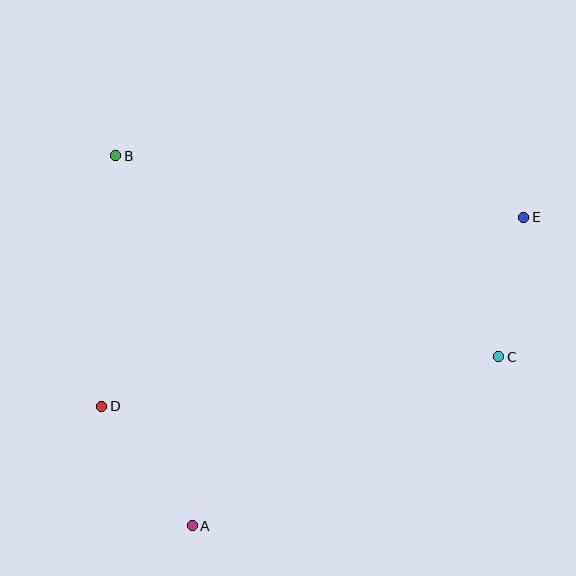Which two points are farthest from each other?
Points D and E are farthest from each other.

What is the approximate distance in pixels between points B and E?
The distance between B and E is approximately 413 pixels.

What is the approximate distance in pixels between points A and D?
The distance between A and D is approximately 150 pixels.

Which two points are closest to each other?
Points C and E are closest to each other.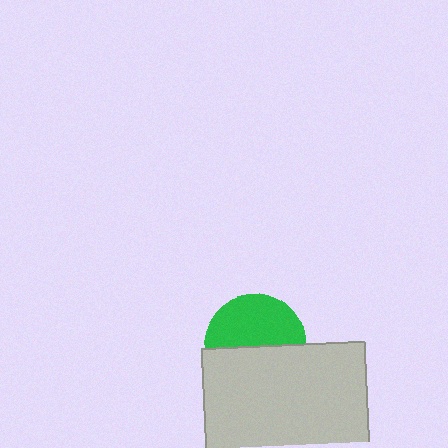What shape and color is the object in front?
The object in front is a light gray rectangle.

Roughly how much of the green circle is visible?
About half of it is visible (roughly 52%).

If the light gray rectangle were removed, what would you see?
You would see the complete green circle.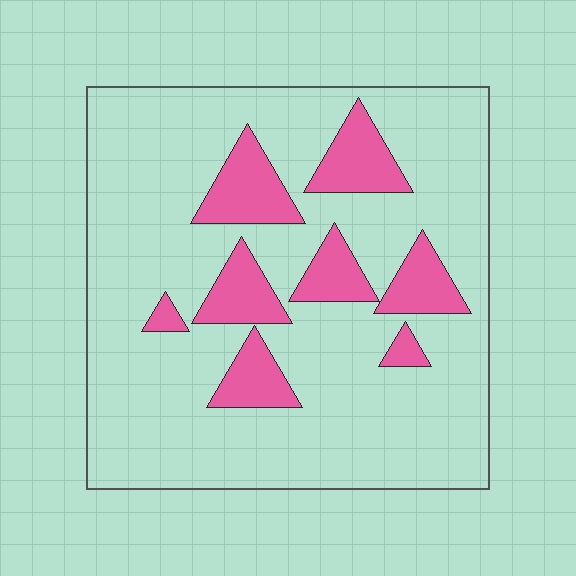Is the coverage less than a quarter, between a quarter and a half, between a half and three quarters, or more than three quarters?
Less than a quarter.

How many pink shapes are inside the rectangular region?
8.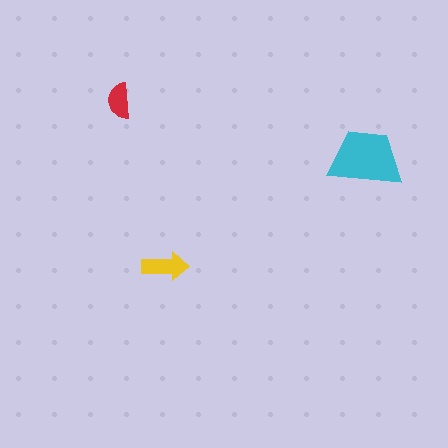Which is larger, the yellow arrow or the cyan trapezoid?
The cyan trapezoid.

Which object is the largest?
The cyan trapezoid.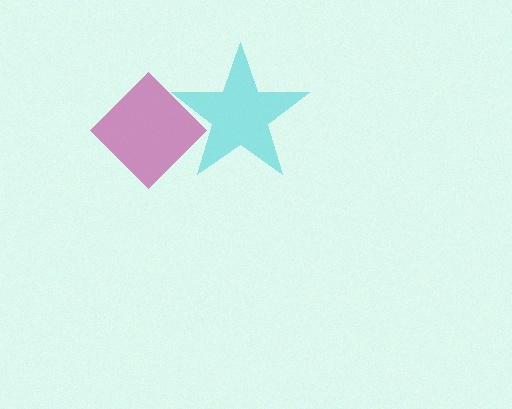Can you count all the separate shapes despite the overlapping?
Yes, there are 2 separate shapes.